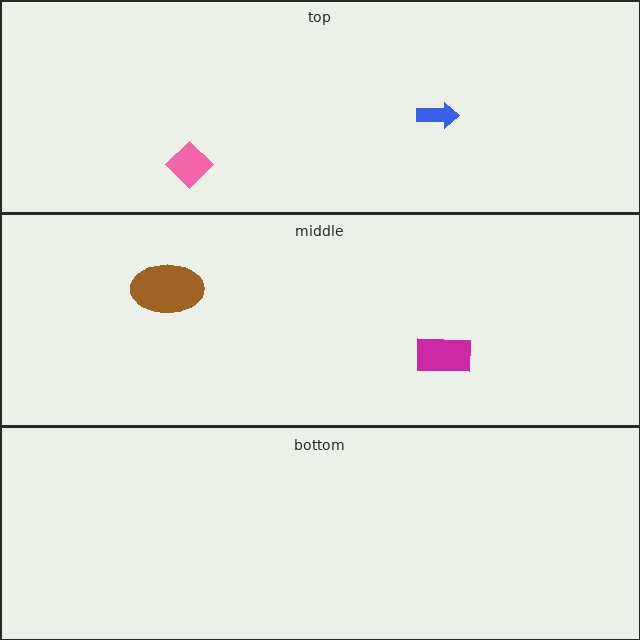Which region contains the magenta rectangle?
The middle region.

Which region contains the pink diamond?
The top region.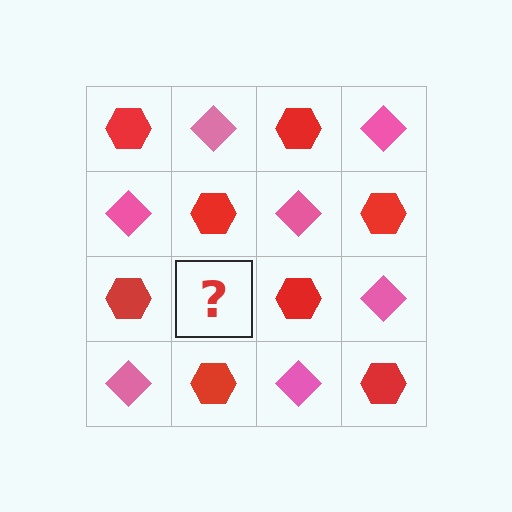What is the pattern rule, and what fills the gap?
The rule is that it alternates red hexagon and pink diamond in a checkerboard pattern. The gap should be filled with a pink diamond.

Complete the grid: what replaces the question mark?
The question mark should be replaced with a pink diamond.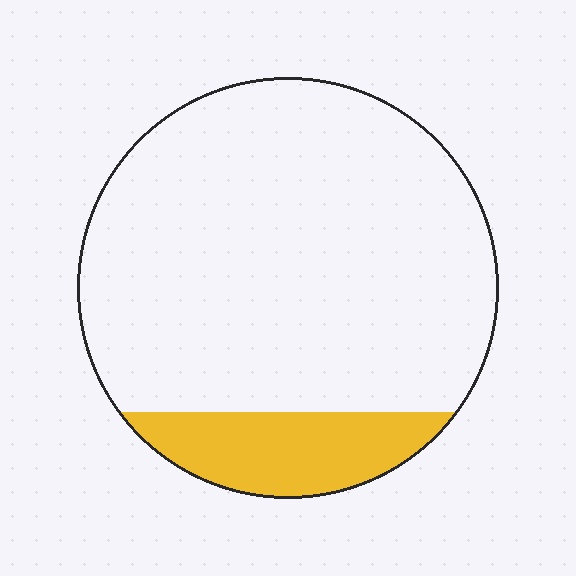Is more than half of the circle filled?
No.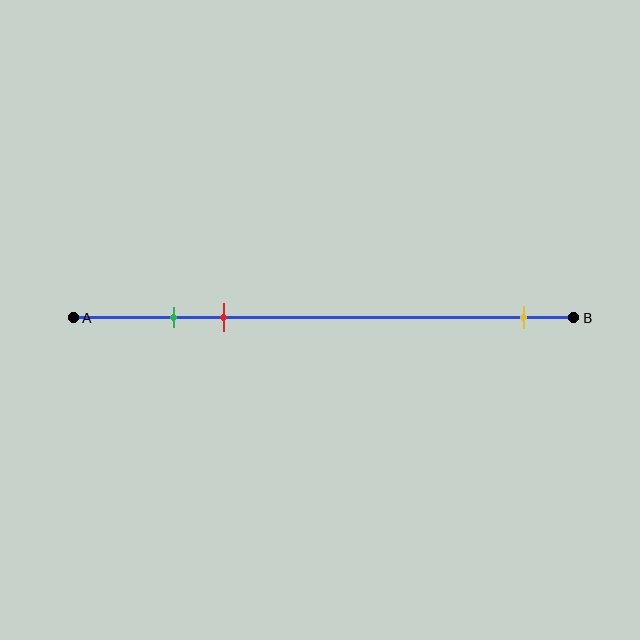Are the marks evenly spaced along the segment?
No, the marks are not evenly spaced.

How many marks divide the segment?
There are 3 marks dividing the segment.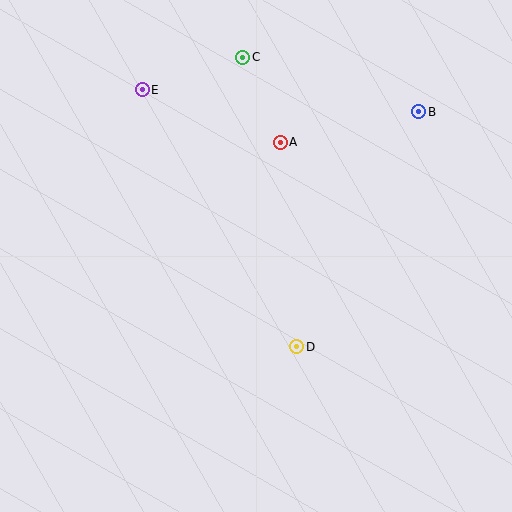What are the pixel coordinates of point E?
Point E is at (142, 90).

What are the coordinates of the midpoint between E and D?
The midpoint between E and D is at (219, 218).